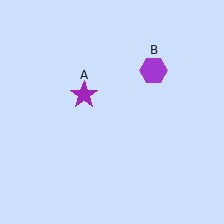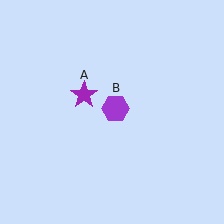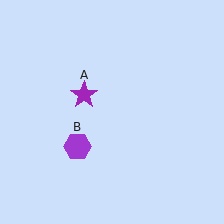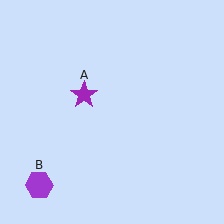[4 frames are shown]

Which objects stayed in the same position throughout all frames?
Purple star (object A) remained stationary.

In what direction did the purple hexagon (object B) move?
The purple hexagon (object B) moved down and to the left.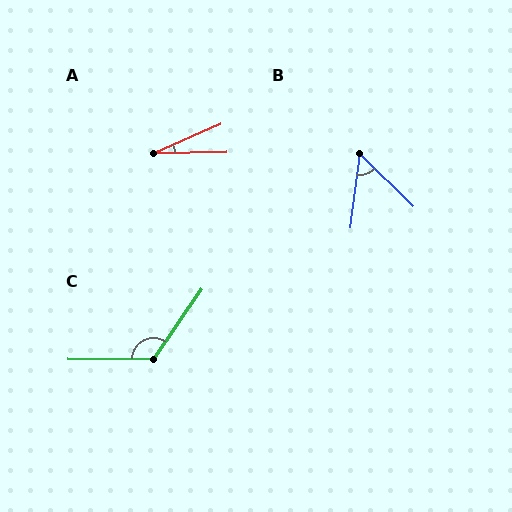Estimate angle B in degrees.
Approximately 53 degrees.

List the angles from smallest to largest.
A (23°), B (53°), C (124°).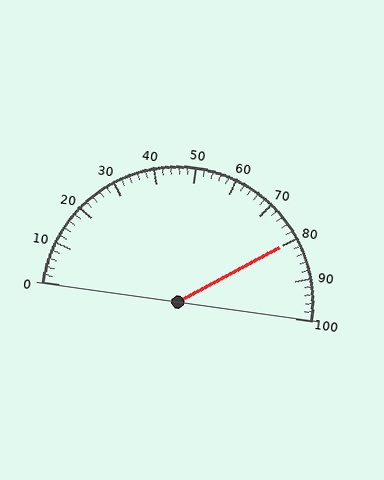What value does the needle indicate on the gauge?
The needle indicates approximately 80.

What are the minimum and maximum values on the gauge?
The gauge ranges from 0 to 100.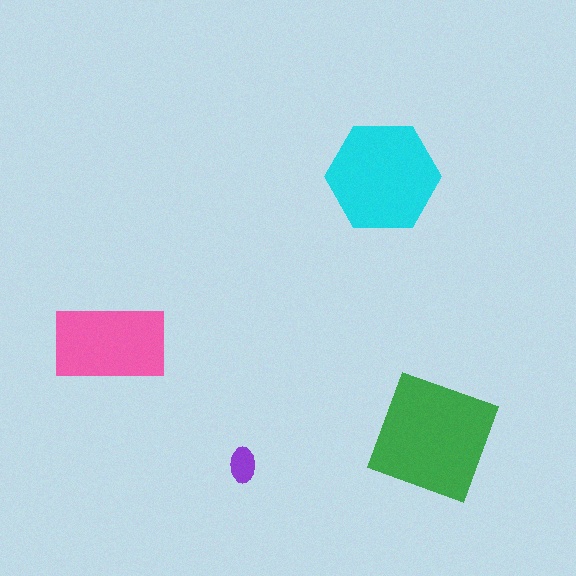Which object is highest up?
The cyan hexagon is topmost.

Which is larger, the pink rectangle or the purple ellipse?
The pink rectangle.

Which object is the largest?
The green square.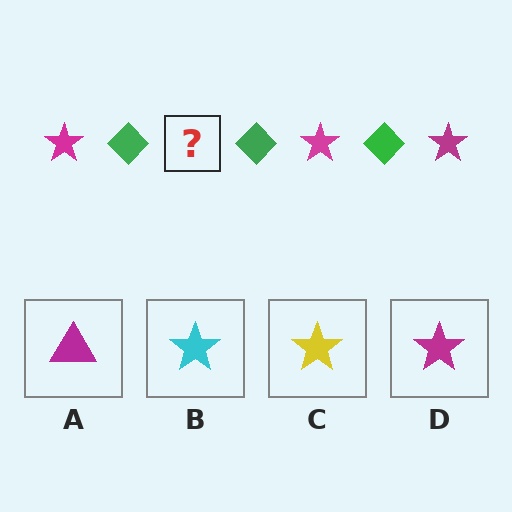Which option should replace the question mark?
Option D.